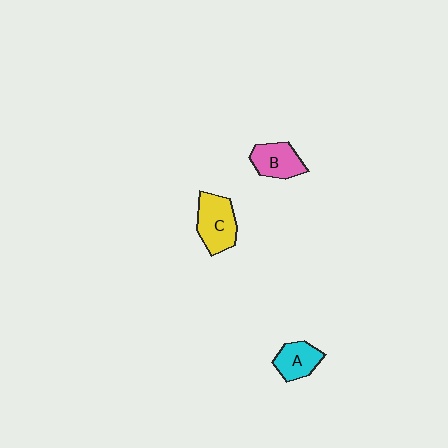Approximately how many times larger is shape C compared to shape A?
Approximately 1.4 times.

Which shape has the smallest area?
Shape A (cyan).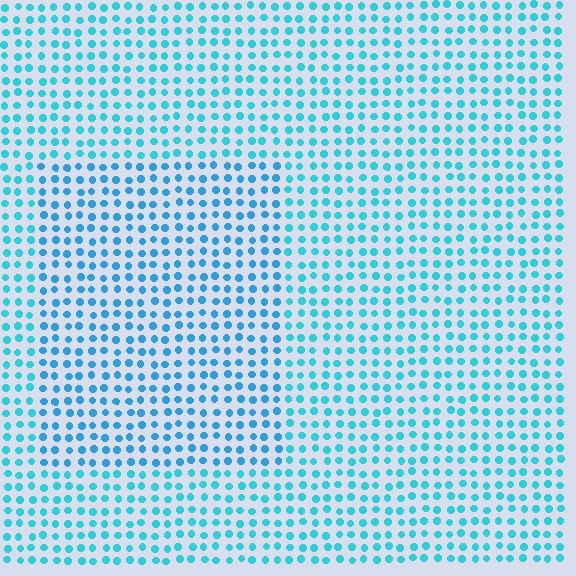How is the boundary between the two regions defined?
The boundary is defined purely by a slight shift in hue (about 18 degrees). Spacing, size, and orientation are identical on both sides.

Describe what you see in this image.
The image is filled with small cyan elements in a uniform arrangement. A rectangle-shaped region is visible where the elements are tinted to a slightly different hue, forming a subtle color boundary.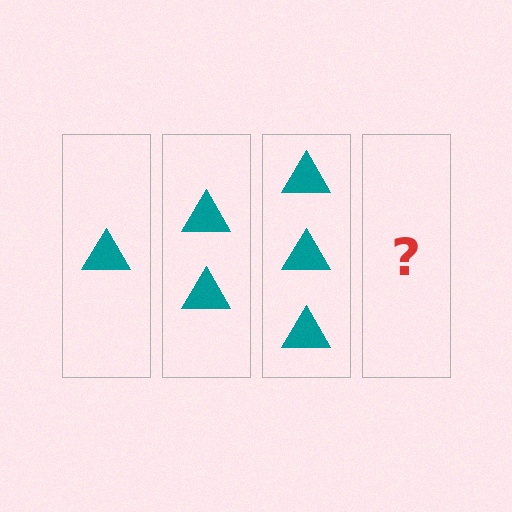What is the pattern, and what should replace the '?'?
The pattern is that each step adds one more triangle. The '?' should be 4 triangles.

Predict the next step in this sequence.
The next step is 4 triangles.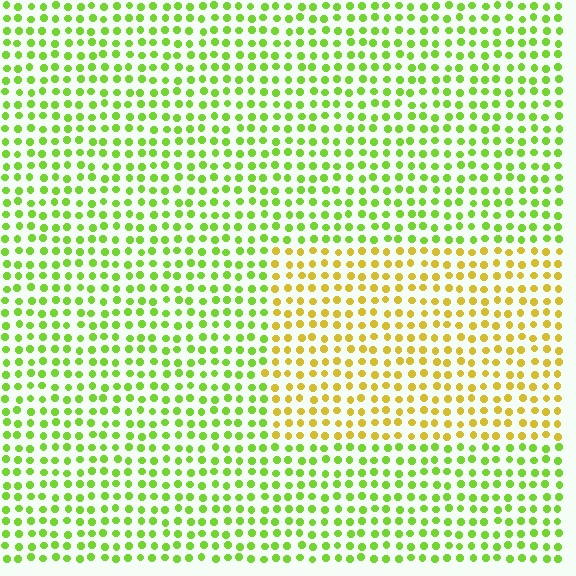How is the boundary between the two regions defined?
The boundary is defined purely by a slight shift in hue (about 45 degrees). Spacing, size, and orientation are identical on both sides.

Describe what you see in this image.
The image is filled with small lime elements in a uniform arrangement. A rectangle-shaped region is visible where the elements are tinted to a slightly different hue, forming a subtle color boundary.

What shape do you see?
I see a rectangle.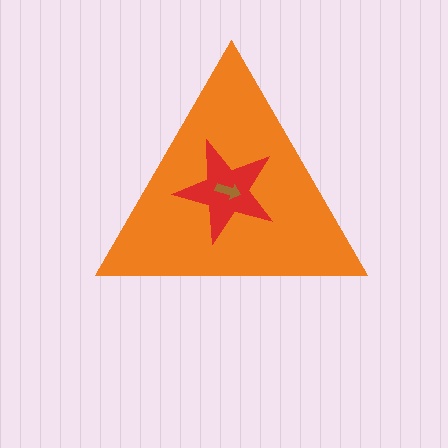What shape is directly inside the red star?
The brown arrow.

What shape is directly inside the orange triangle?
The red star.